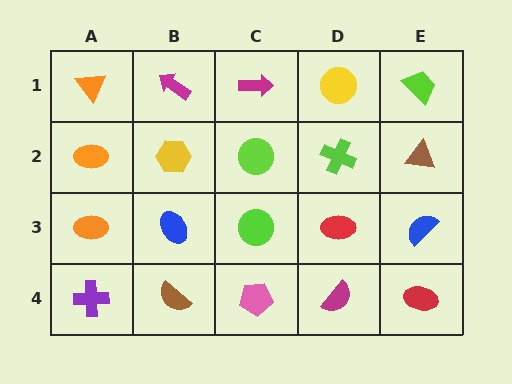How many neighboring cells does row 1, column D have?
3.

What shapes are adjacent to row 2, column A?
An orange triangle (row 1, column A), an orange ellipse (row 3, column A), a yellow hexagon (row 2, column B).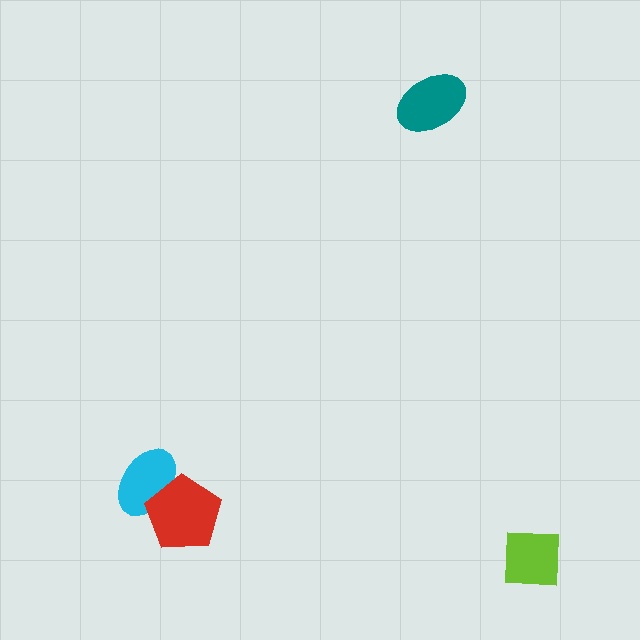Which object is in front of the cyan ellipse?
The red pentagon is in front of the cyan ellipse.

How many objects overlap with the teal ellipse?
0 objects overlap with the teal ellipse.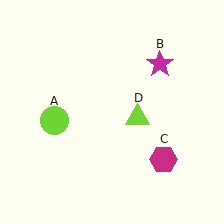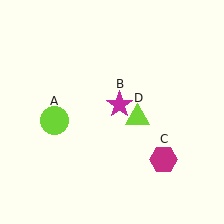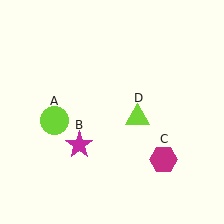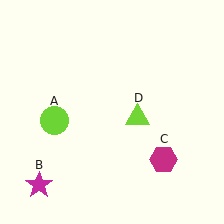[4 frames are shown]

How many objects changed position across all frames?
1 object changed position: magenta star (object B).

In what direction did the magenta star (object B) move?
The magenta star (object B) moved down and to the left.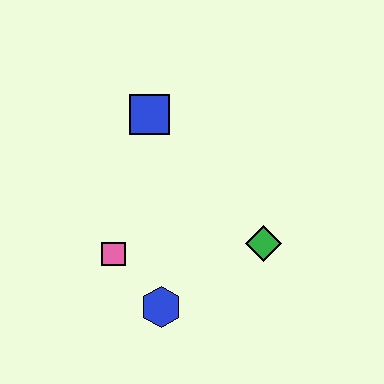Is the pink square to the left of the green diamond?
Yes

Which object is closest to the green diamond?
The blue hexagon is closest to the green diamond.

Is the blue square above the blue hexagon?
Yes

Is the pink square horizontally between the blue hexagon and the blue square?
No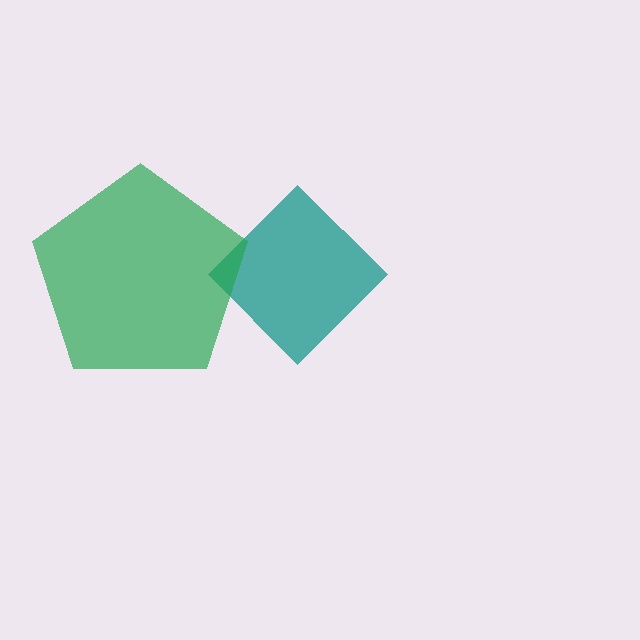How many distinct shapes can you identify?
There are 2 distinct shapes: a teal diamond, a green pentagon.